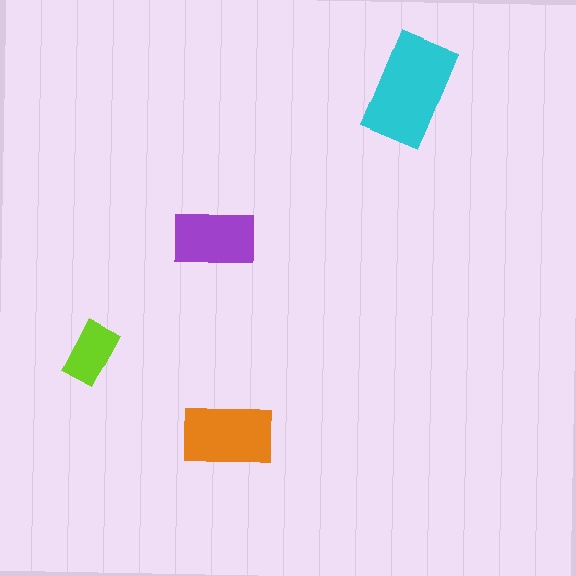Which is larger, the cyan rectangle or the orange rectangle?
The cyan one.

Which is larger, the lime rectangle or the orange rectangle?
The orange one.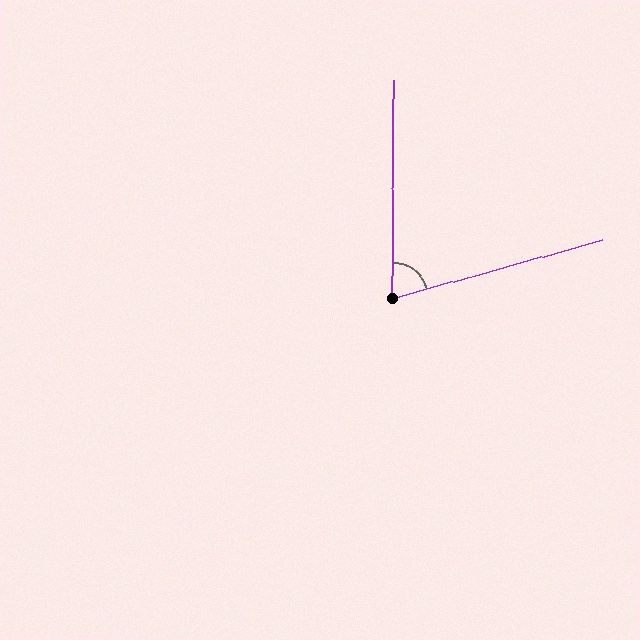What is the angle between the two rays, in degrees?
Approximately 74 degrees.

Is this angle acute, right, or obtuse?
It is acute.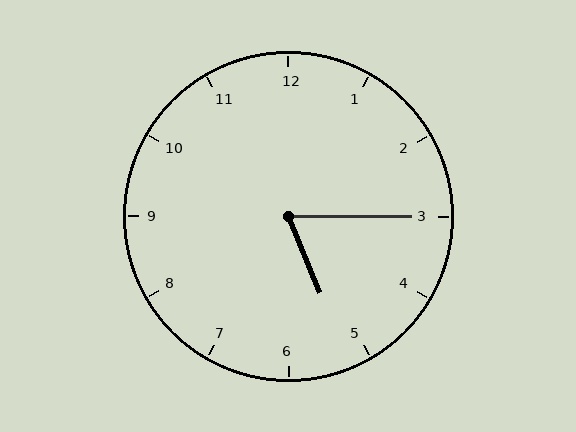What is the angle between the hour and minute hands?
Approximately 68 degrees.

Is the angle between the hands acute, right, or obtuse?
It is acute.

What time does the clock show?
5:15.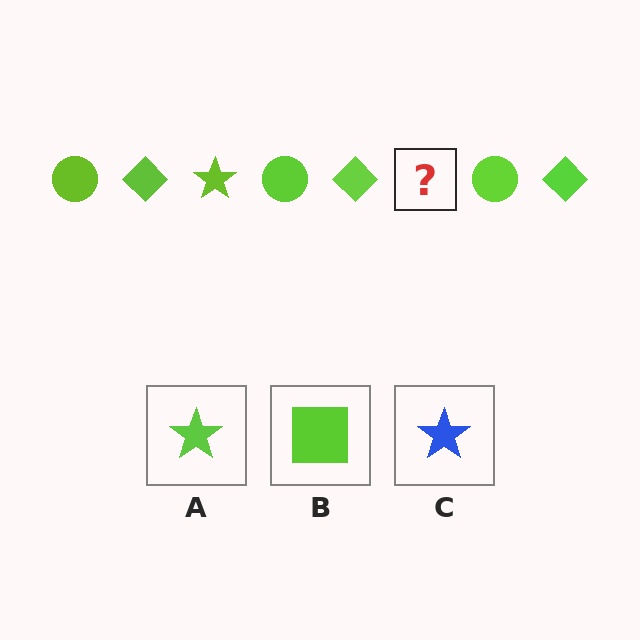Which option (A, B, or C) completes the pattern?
A.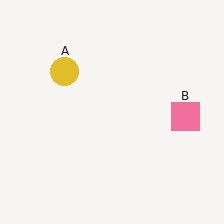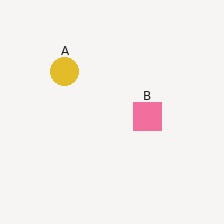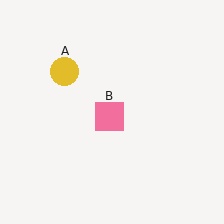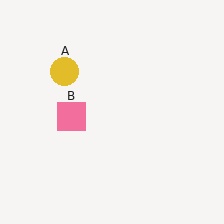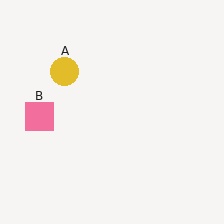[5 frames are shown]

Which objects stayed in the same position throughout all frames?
Yellow circle (object A) remained stationary.